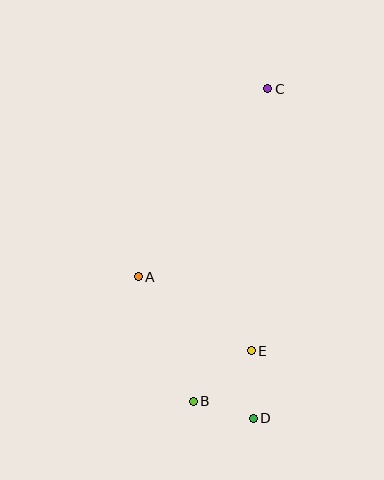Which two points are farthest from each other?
Points C and D are farthest from each other.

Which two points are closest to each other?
Points B and D are closest to each other.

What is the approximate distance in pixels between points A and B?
The distance between A and B is approximately 136 pixels.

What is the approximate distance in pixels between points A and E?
The distance between A and E is approximately 136 pixels.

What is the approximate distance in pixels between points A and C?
The distance between A and C is approximately 228 pixels.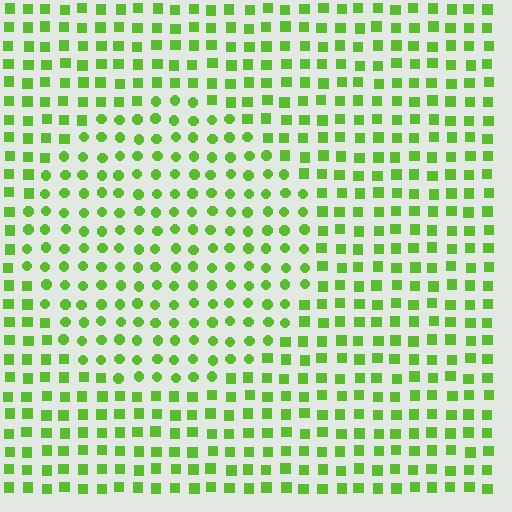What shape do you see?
I see a circle.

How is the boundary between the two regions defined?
The boundary is defined by a change in element shape: circles inside vs. squares outside. All elements share the same color and spacing.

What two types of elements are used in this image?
The image uses circles inside the circle region and squares outside it.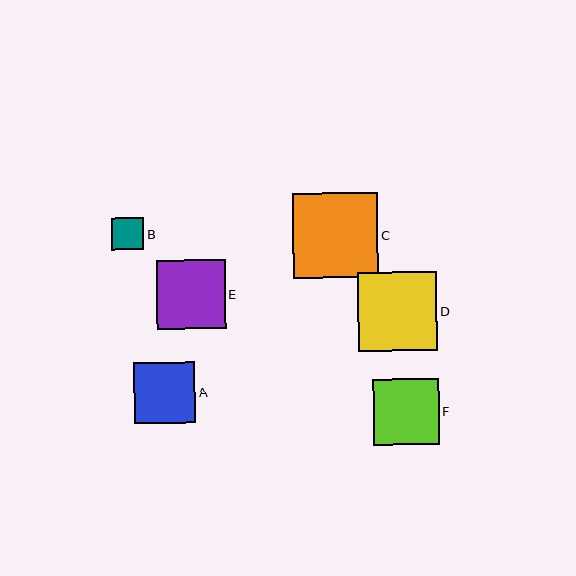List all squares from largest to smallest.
From largest to smallest: C, D, E, F, A, B.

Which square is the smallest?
Square B is the smallest with a size of approximately 32 pixels.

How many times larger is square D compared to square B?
Square D is approximately 2.5 times the size of square B.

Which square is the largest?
Square C is the largest with a size of approximately 85 pixels.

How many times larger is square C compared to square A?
Square C is approximately 1.4 times the size of square A.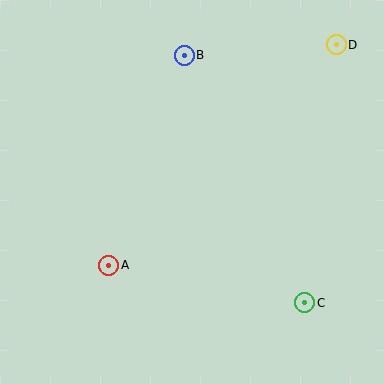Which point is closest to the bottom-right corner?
Point C is closest to the bottom-right corner.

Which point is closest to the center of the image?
Point A at (109, 265) is closest to the center.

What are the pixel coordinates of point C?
Point C is at (305, 303).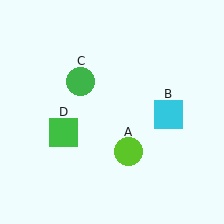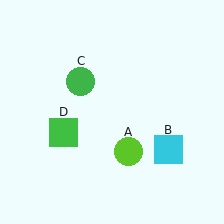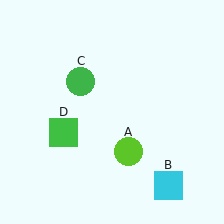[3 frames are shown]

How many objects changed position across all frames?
1 object changed position: cyan square (object B).